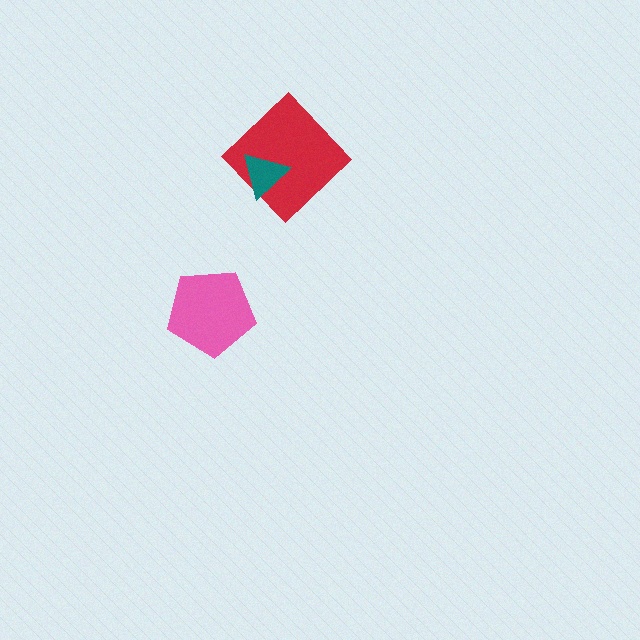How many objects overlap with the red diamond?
1 object overlaps with the red diamond.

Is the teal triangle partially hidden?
No, no other shape covers it.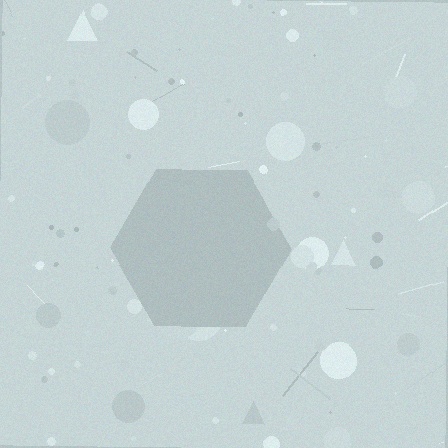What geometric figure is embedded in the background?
A hexagon is embedded in the background.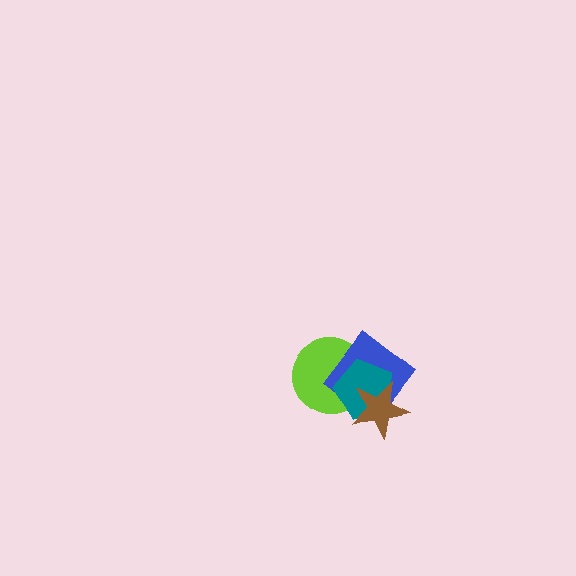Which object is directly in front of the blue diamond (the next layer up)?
The teal pentagon is directly in front of the blue diamond.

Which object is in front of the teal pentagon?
The brown star is in front of the teal pentagon.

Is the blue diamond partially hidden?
Yes, it is partially covered by another shape.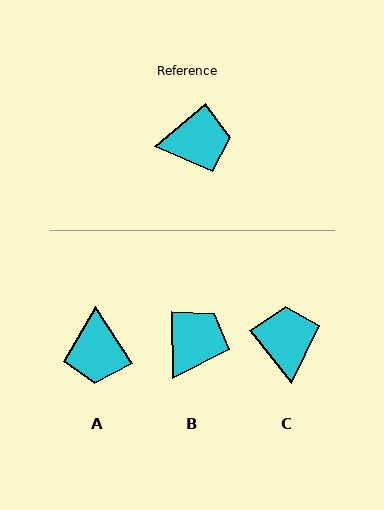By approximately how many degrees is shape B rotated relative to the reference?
Approximately 51 degrees counter-clockwise.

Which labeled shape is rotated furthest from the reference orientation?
A, about 97 degrees away.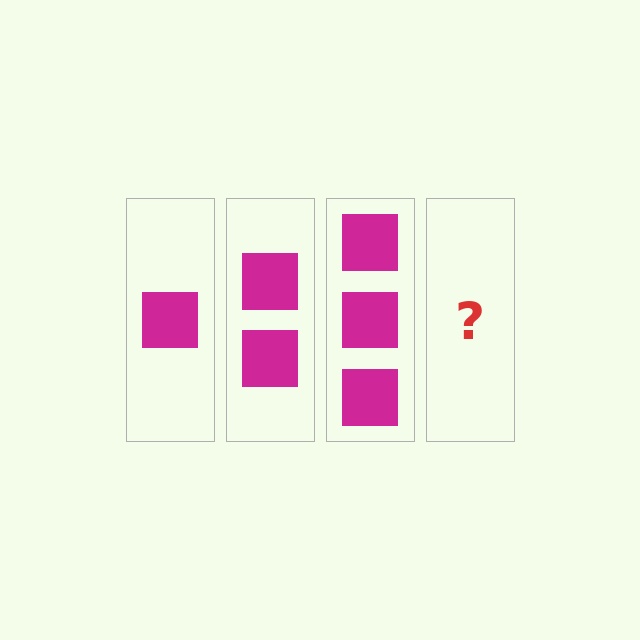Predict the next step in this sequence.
The next step is 4 squares.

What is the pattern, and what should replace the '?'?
The pattern is that each step adds one more square. The '?' should be 4 squares.